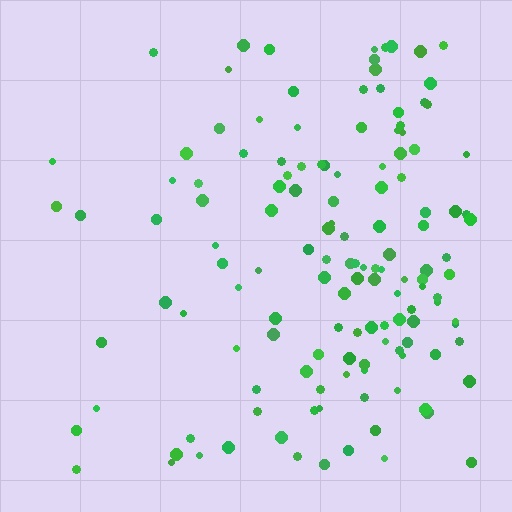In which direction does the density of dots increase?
From left to right, with the right side densest.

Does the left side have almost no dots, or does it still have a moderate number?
Still a moderate number, just noticeably fewer than the right.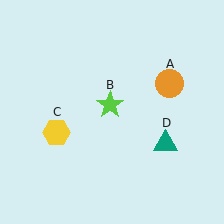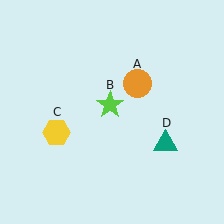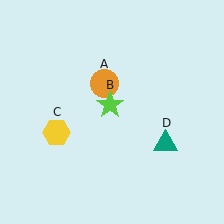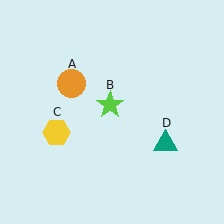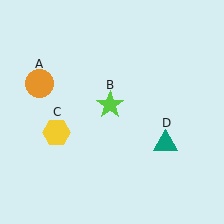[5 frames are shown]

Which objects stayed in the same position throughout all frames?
Lime star (object B) and yellow hexagon (object C) and teal triangle (object D) remained stationary.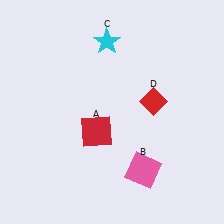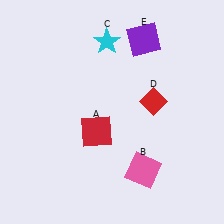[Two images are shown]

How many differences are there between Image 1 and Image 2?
There is 1 difference between the two images.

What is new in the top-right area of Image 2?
A purple square (E) was added in the top-right area of Image 2.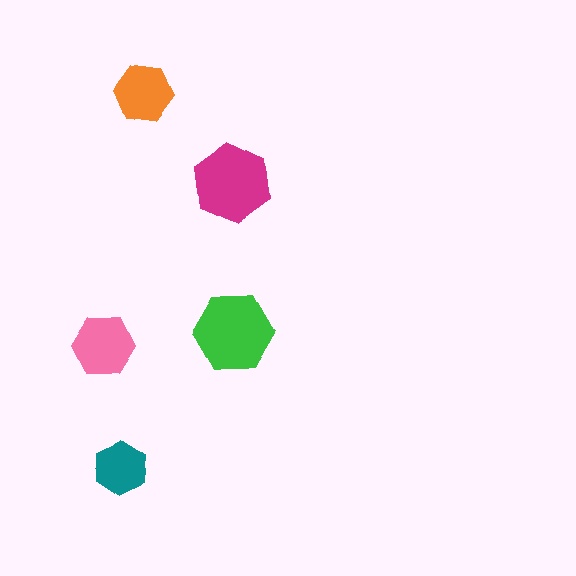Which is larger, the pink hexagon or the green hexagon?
The green one.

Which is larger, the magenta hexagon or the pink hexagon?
The magenta one.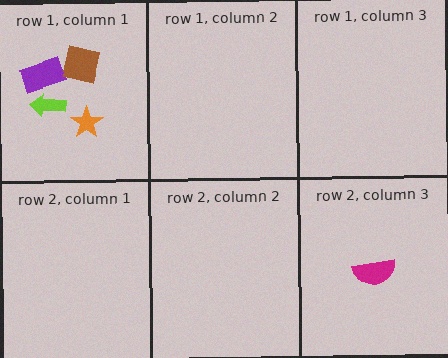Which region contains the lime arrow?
The row 1, column 1 region.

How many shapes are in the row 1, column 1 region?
4.